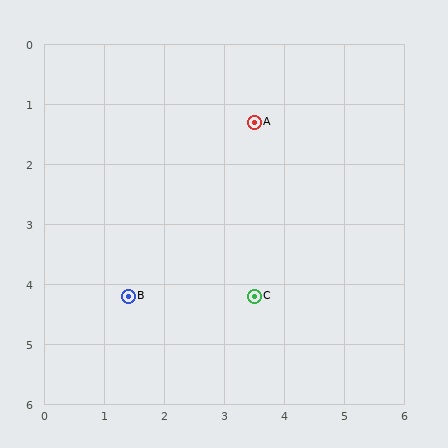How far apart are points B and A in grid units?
Points B and A are about 3.6 grid units apart.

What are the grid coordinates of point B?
Point B is at approximately (1.4, 4.2).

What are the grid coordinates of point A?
Point A is at approximately (3.5, 1.3).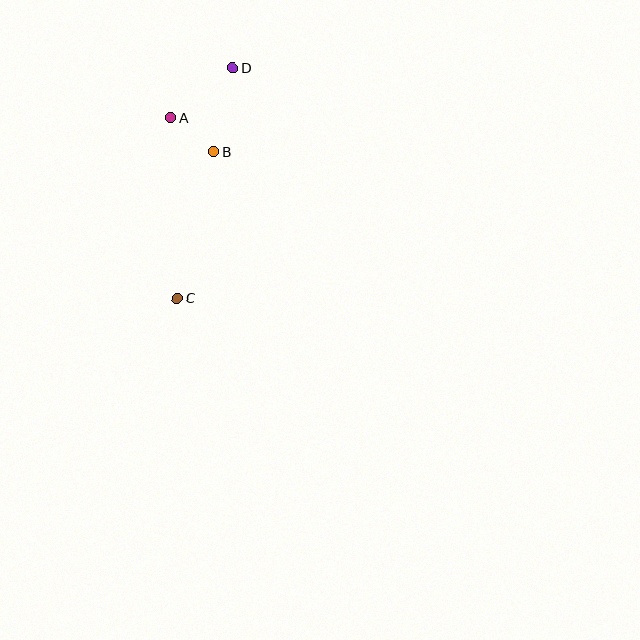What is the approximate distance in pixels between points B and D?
The distance between B and D is approximately 86 pixels.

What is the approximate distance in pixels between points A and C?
The distance between A and C is approximately 181 pixels.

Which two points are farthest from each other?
Points C and D are farthest from each other.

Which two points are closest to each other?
Points A and B are closest to each other.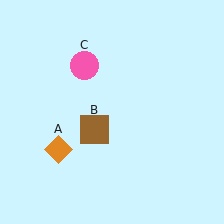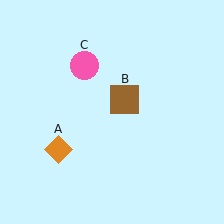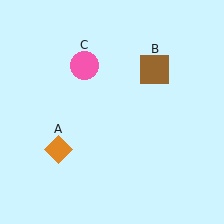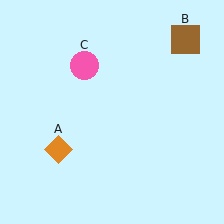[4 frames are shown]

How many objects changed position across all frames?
1 object changed position: brown square (object B).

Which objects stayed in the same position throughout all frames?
Orange diamond (object A) and pink circle (object C) remained stationary.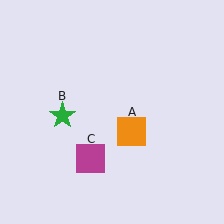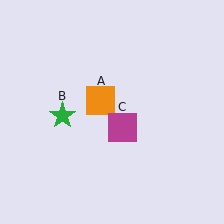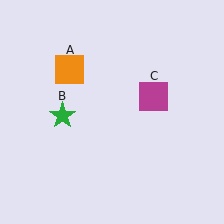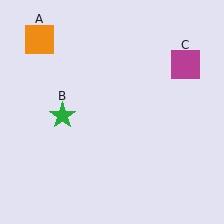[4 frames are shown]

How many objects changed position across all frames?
2 objects changed position: orange square (object A), magenta square (object C).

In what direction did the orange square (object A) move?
The orange square (object A) moved up and to the left.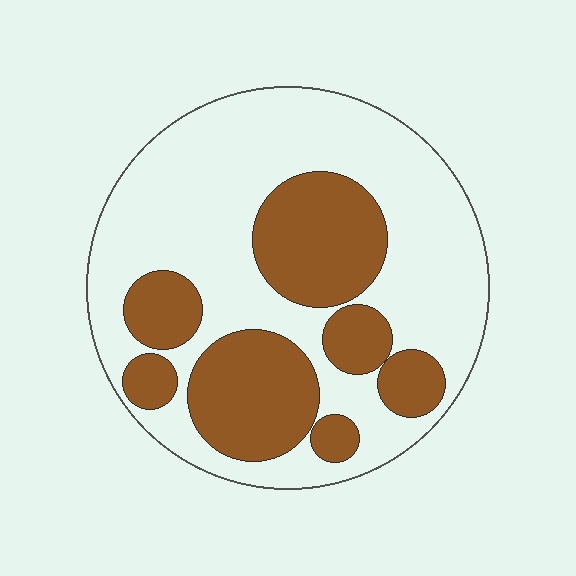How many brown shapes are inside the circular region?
7.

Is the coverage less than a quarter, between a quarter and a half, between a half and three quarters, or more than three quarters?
Between a quarter and a half.